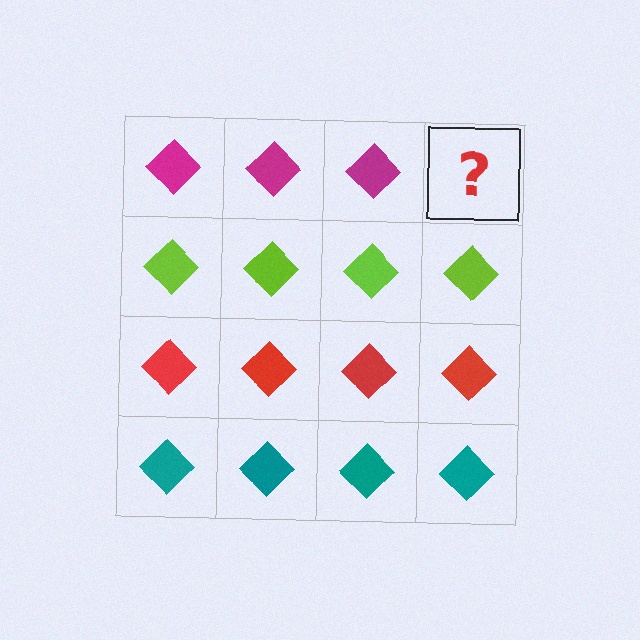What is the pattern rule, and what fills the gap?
The rule is that each row has a consistent color. The gap should be filled with a magenta diamond.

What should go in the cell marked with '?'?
The missing cell should contain a magenta diamond.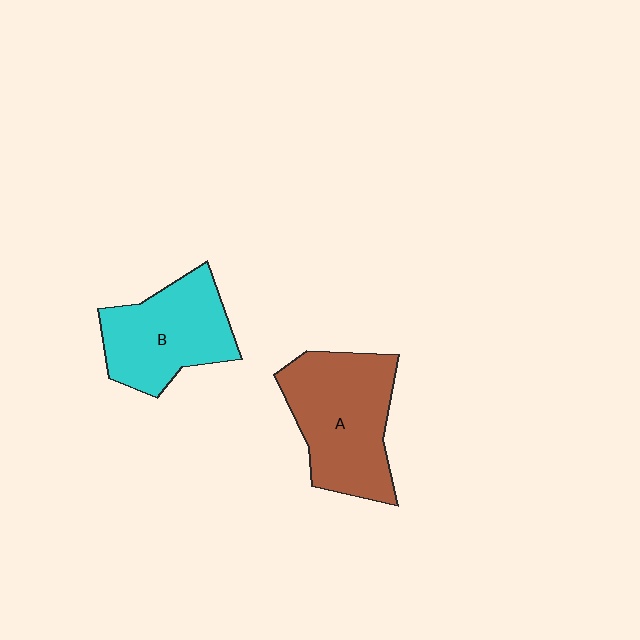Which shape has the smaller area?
Shape B (cyan).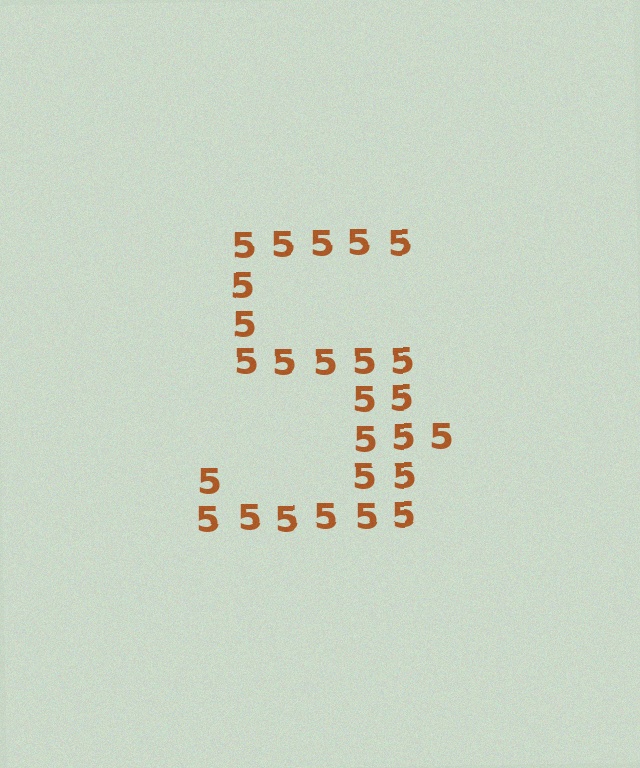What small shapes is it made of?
It is made of small digit 5's.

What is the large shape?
The large shape is the digit 5.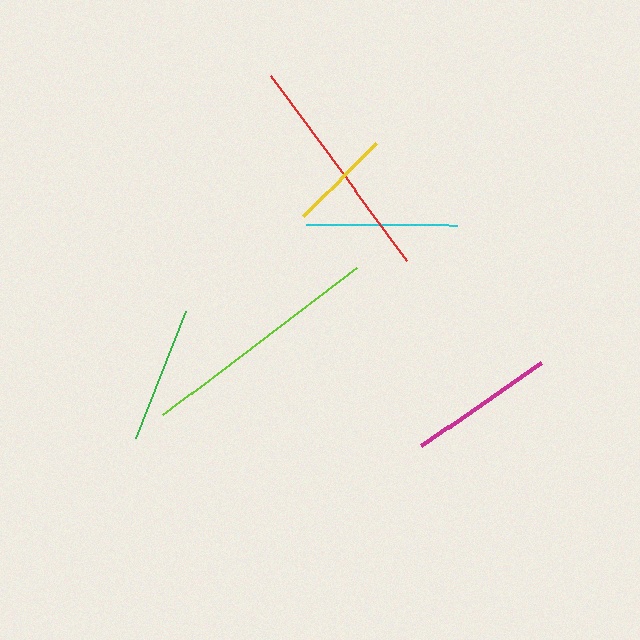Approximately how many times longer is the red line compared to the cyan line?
The red line is approximately 1.5 times the length of the cyan line.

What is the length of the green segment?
The green segment is approximately 136 pixels long.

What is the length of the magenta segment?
The magenta segment is approximately 146 pixels long.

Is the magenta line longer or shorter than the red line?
The red line is longer than the magenta line.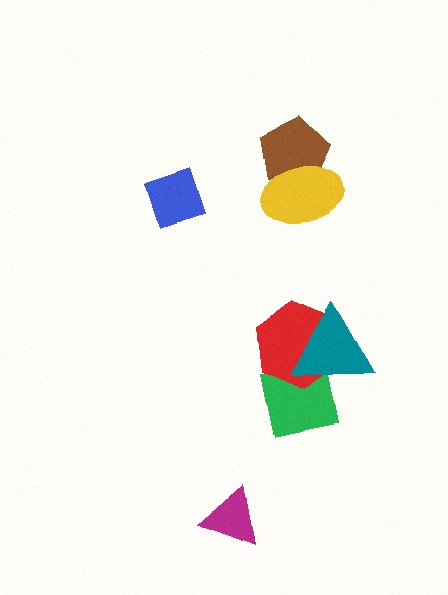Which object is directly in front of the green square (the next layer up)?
The red hexagon is directly in front of the green square.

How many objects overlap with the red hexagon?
2 objects overlap with the red hexagon.